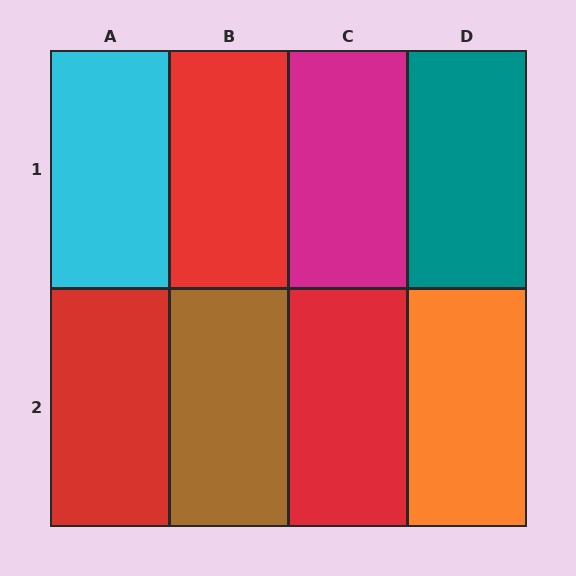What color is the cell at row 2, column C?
Red.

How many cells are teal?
1 cell is teal.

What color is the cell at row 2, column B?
Brown.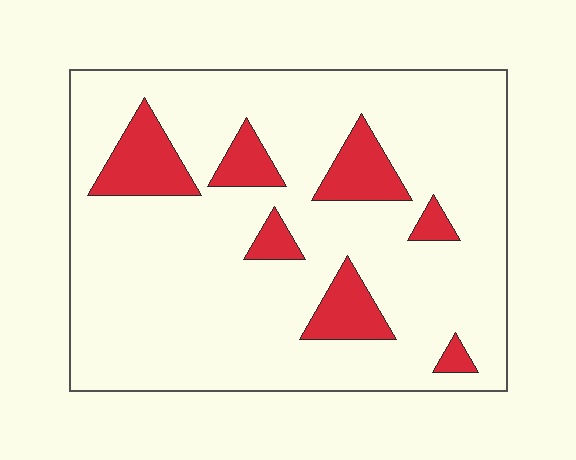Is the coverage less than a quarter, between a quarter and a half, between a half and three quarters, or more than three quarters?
Less than a quarter.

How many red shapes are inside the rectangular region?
7.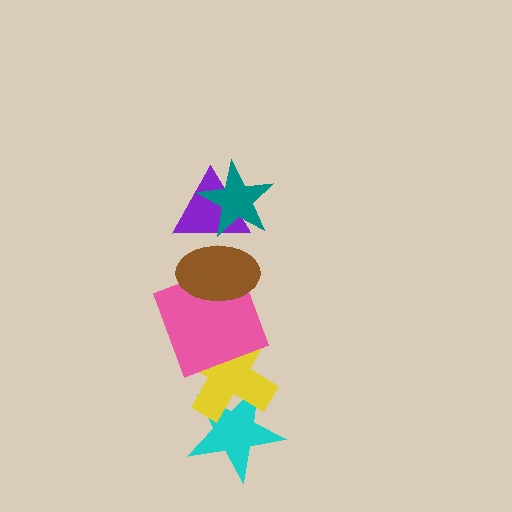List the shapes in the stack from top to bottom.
From top to bottom: the teal star, the purple triangle, the brown ellipse, the pink square, the yellow cross, the cyan star.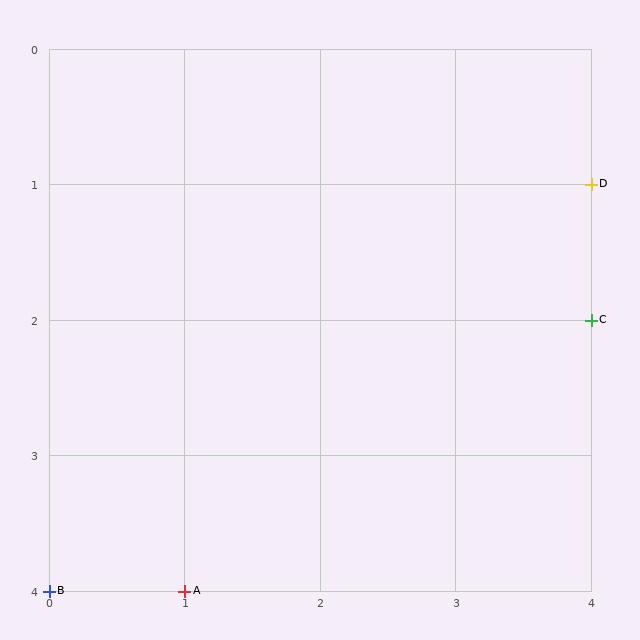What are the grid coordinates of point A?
Point A is at grid coordinates (1, 4).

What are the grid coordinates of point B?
Point B is at grid coordinates (0, 4).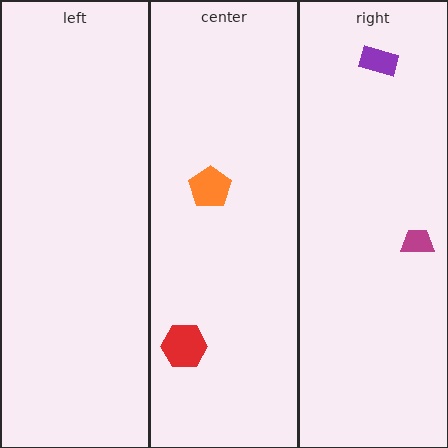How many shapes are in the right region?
2.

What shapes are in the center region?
The orange pentagon, the red hexagon.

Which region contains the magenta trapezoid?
The right region.